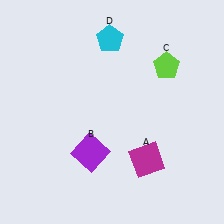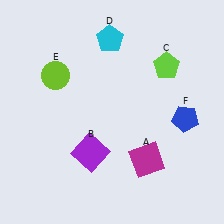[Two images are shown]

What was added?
A lime circle (E), a blue pentagon (F) were added in Image 2.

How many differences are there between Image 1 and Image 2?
There are 2 differences between the two images.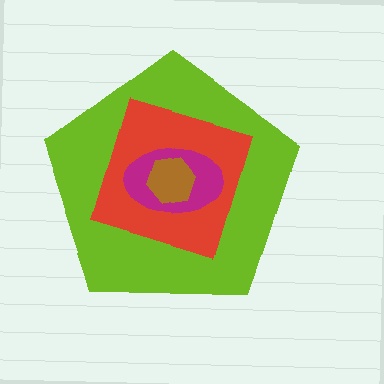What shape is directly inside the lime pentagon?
The red square.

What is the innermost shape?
The brown hexagon.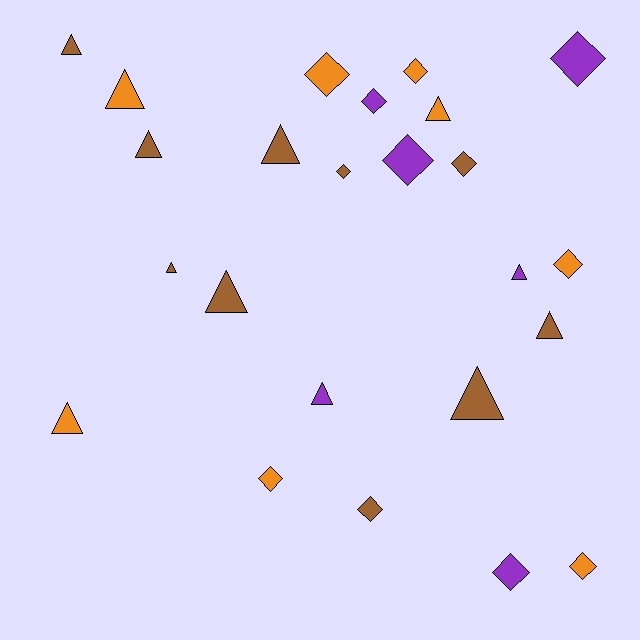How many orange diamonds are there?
There are 5 orange diamonds.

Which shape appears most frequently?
Diamond, with 12 objects.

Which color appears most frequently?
Brown, with 10 objects.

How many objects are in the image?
There are 24 objects.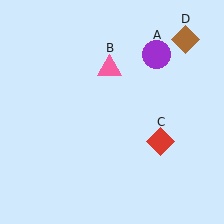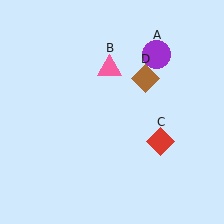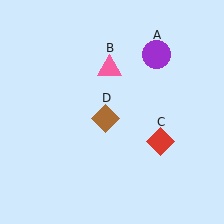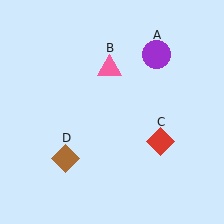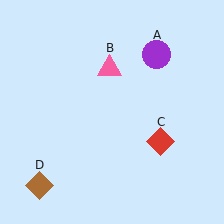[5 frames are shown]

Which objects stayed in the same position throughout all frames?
Purple circle (object A) and pink triangle (object B) and red diamond (object C) remained stationary.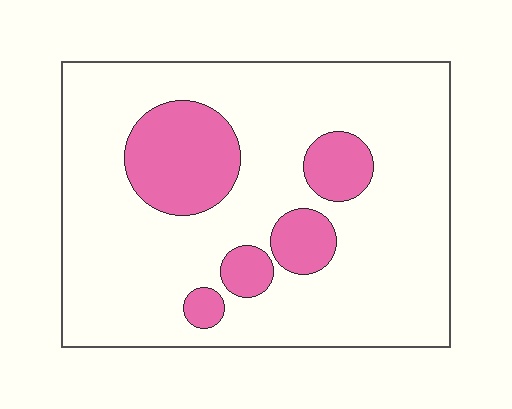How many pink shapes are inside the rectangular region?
5.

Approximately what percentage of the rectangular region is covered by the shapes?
Approximately 20%.